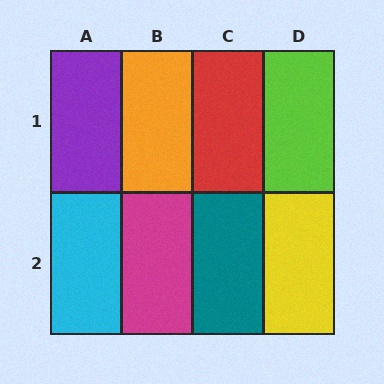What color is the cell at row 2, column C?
Teal.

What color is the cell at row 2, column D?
Yellow.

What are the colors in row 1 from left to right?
Purple, orange, red, lime.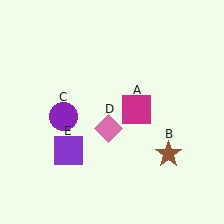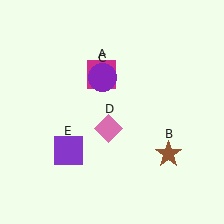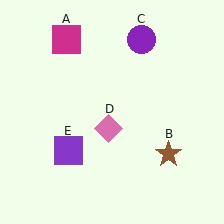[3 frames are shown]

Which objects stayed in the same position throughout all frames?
Brown star (object B) and pink diamond (object D) and purple square (object E) remained stationary.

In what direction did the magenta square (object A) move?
The magenta square (object A) moved up and to the left.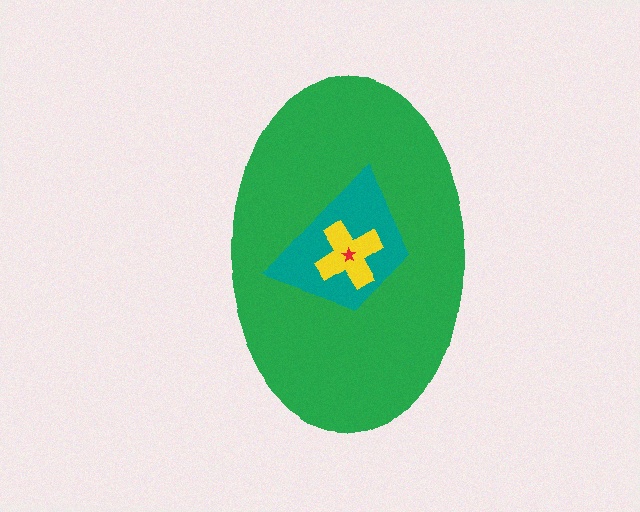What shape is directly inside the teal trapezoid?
The yellow cross.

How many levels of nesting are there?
4.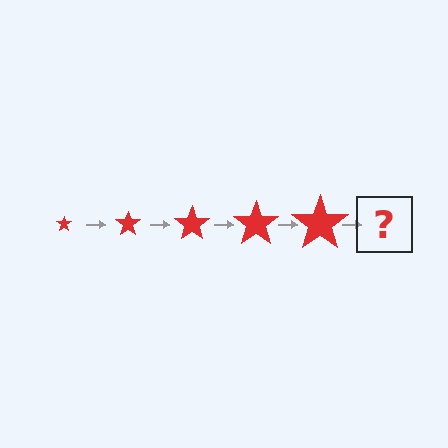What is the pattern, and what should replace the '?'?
The pattern is that the star gets progressively larger each step. The '?' should be a red star, larger than the previous one.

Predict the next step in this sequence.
The next step is a red star, larger than the previous one.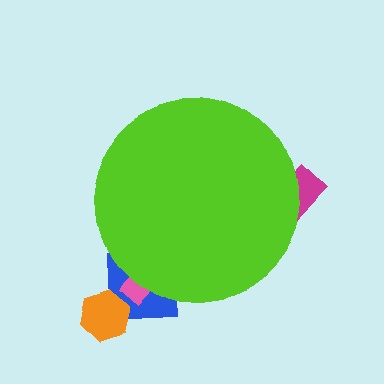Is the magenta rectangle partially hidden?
Yes, the magenta rectangle is partially hidden behind the lime circle.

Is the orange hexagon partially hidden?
No, the orange hexagon is fully visible.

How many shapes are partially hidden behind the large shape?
3 shapes are partially hidden.